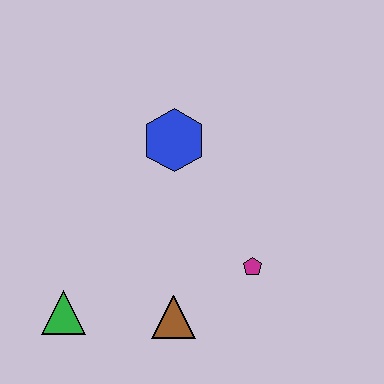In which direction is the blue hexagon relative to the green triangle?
The blue hexagon is above the green triangle.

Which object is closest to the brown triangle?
The magenta pentagon is closest to the brown triangle.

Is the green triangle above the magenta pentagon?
No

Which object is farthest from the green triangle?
The blue hexagon is farthest from the green triangle.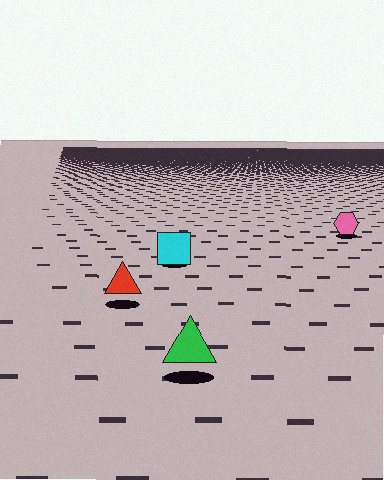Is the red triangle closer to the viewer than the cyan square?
Yes. The red triangle is closer — you can tell from the texture gradient: the ground texture is coarser near it.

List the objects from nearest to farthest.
From nearest to farthest: the green triangle, the red triangle, the cyan square, the pink hexagon.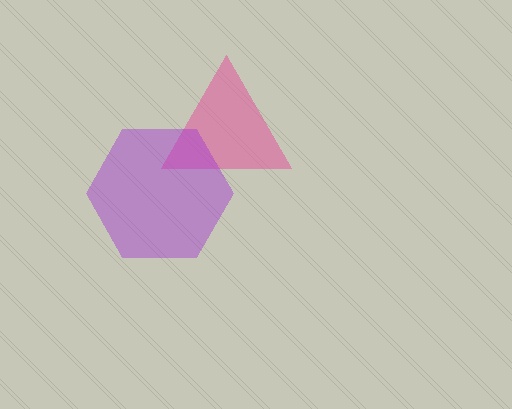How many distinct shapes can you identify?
There are 2 distinct shapes: a pink triangle, a purple hexagon.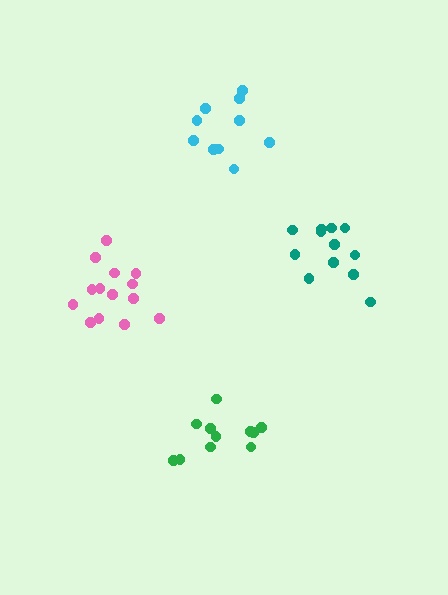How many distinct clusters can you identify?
There are 4 distinct clusters.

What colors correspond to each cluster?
The clusters are colored: teal, green, cyan, pink.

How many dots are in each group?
Group 1: 12 dots, Group 2: 11 dots, Group 3: 10 dots, Group 4: 14 dots (47 total).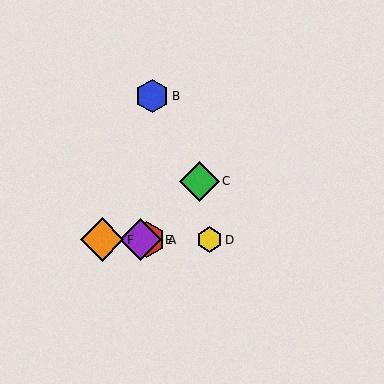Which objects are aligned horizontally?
Objects A, D, E, F are aligned horizontally.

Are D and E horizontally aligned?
Yes, both are at y≈240.